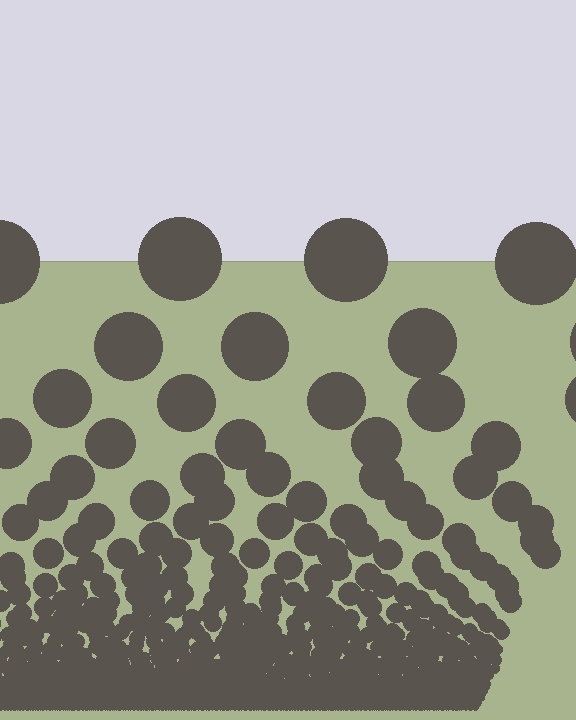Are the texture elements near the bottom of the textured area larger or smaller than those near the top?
Smaller. The gradient is inverted — elements near the bottom are smaller and denser.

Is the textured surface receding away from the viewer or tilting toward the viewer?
The surface appears to tilt toward the viewer. Texture elements get larger and sparser toward the top.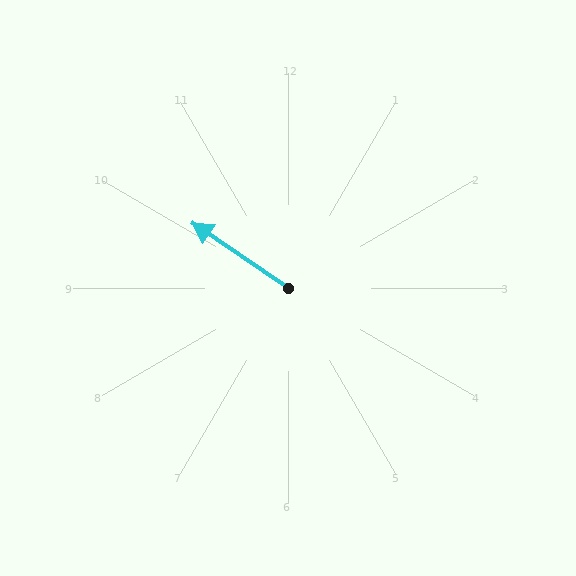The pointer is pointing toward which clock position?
Roughly 10 o'clock.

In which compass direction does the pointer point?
Northwest.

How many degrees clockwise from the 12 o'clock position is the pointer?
Approximately 304 degrees.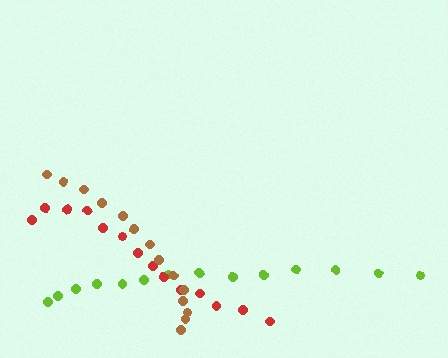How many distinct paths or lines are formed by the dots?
There are 3 distinct paths.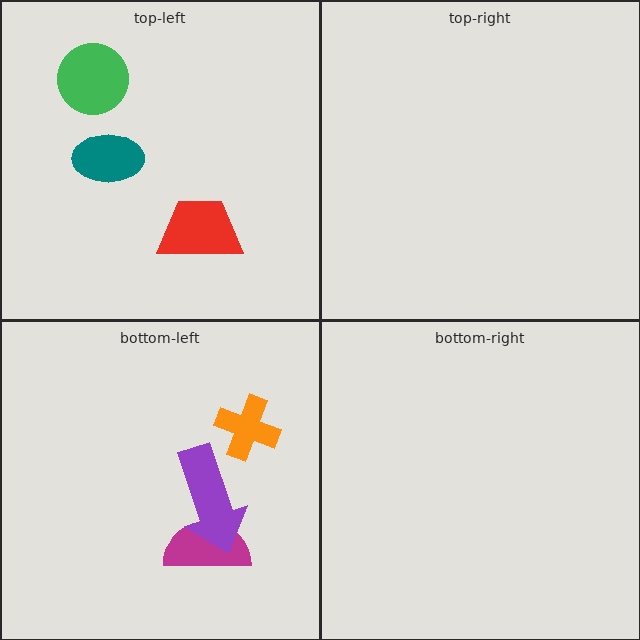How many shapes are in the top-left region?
3.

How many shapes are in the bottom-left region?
3.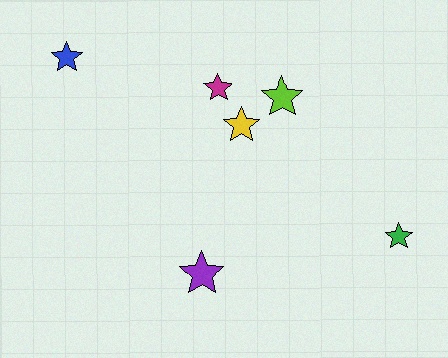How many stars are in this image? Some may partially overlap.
There are 6 stars.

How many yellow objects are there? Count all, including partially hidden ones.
There is 1 yellow object.